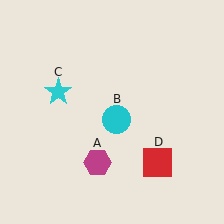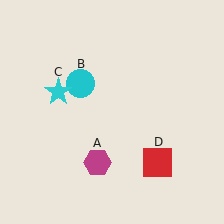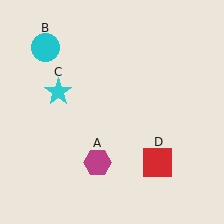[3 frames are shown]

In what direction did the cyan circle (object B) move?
The cyan circle (object B) moved up and to the left.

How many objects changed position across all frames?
1 object changed position: cyan circle (object B).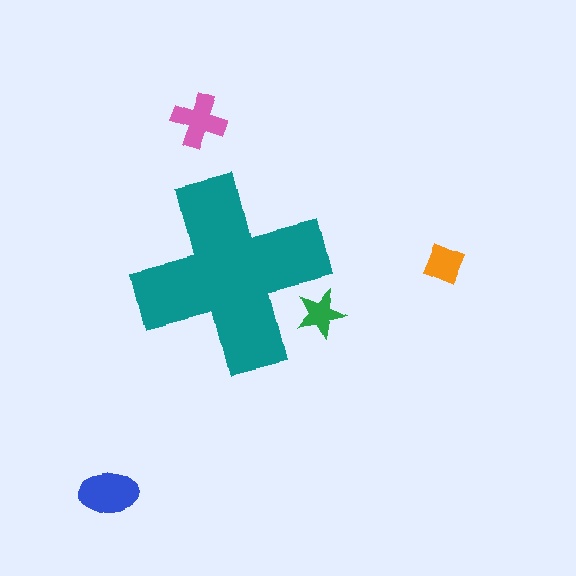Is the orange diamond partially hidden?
No, the orange diamond is fully visible.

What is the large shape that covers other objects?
A teal cross.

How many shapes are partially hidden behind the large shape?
1 shape is partially hidden.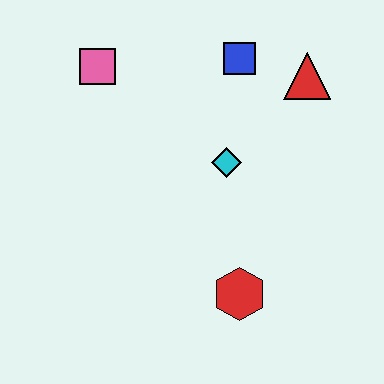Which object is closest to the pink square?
The blue square is closest to the pink square.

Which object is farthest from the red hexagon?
The pink square is farthest from the red hexagon.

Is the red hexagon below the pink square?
Yes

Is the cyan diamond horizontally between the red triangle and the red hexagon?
No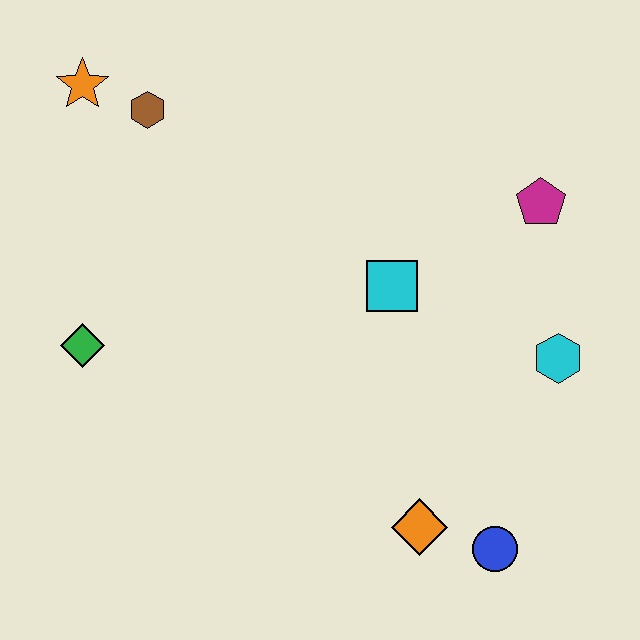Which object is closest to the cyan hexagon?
The magenta pentagon is closest to the cyan hexagon.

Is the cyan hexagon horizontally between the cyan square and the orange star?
No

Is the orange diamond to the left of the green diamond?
No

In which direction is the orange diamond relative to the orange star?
The orange diamond is below the orange star.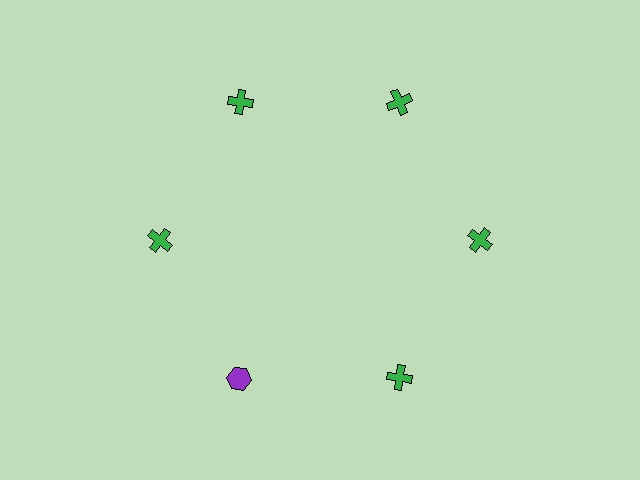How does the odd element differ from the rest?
It differs in both color (purple instead of green) and shape (hexagon instead of cross).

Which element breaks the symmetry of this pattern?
The purple hexagon at roughly the 7 o'clock position breaks the symmetry. All other shapes are green crosses.